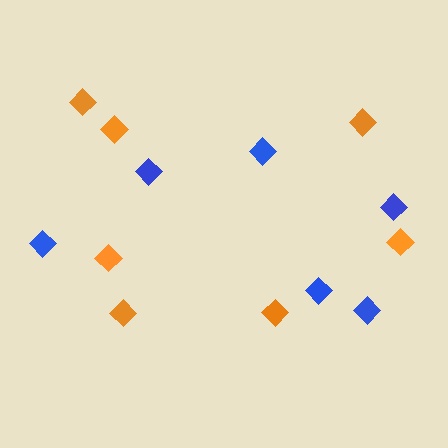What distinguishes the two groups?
There are 2 groups: one group of blue diamonds (6) and one group of orange diamonds (7).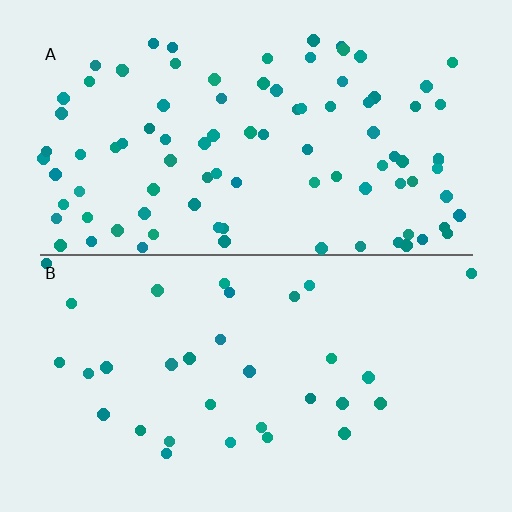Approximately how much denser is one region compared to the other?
Approximately 2.9× — region A over region B.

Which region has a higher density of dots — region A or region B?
A (the top).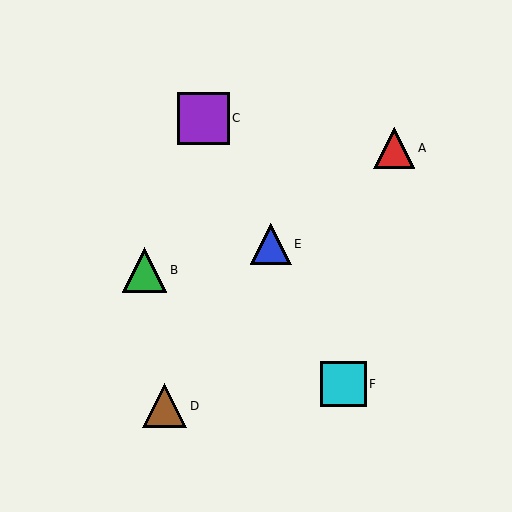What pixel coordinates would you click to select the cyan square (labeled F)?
Click at (344, 384) to select the cyan square F.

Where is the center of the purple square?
The center of the purple square is at (203, 118).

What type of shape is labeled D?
Shape D is a brown triangle.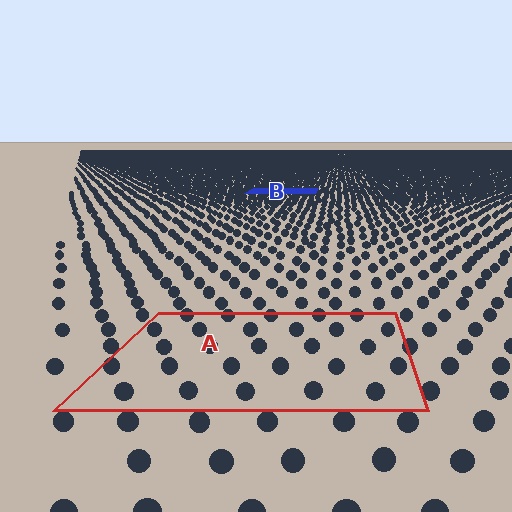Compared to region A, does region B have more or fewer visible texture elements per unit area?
Region B has more texture elements per unit area — they are packed more densely because it is farther away.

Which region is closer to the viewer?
Region A is closer. The texture elements there are larger and more spread out.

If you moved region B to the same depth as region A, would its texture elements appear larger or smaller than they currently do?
They would appear larger. At a closer depth, the same texture elements are projected at a bigger on-screen size.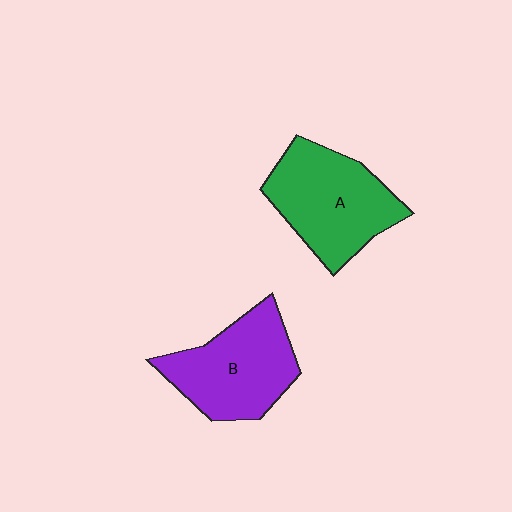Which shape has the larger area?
Shape A (green).